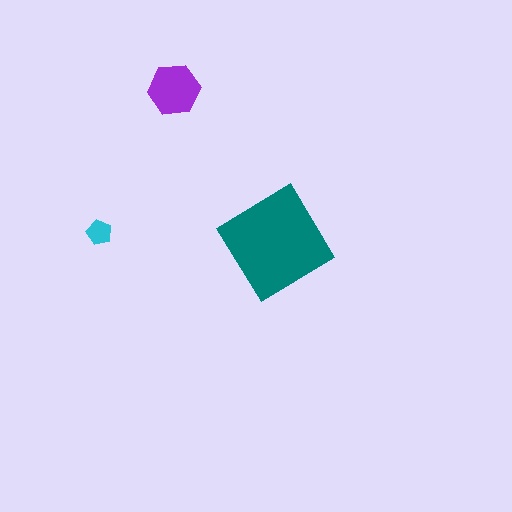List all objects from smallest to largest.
The cyan pentagon, the purple hexagon, the teal diamond.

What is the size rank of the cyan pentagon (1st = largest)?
3rd.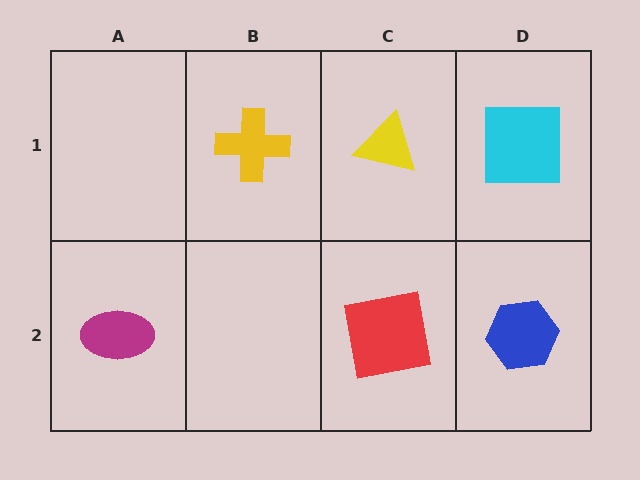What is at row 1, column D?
A cyan square.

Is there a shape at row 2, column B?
No, that cell is empty.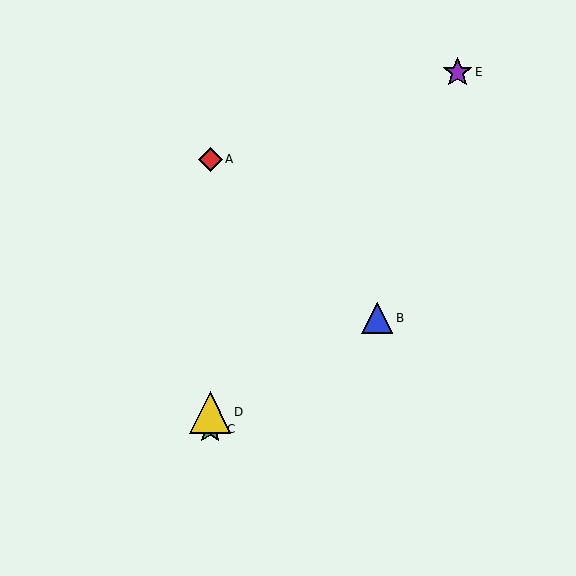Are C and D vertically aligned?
Yes, both are at x≈210.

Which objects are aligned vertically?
Objects A, C, D are aligned vertically.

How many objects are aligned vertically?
3 objects (A, C, D) are aligned vertically.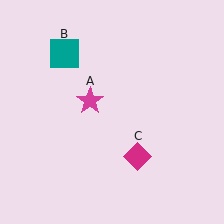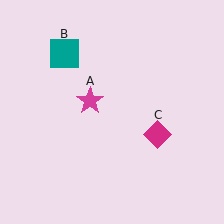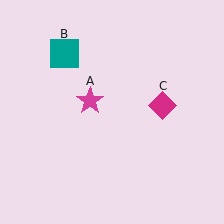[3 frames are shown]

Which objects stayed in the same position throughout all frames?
Magenta star (object A) and teal square (object B) remained stationary.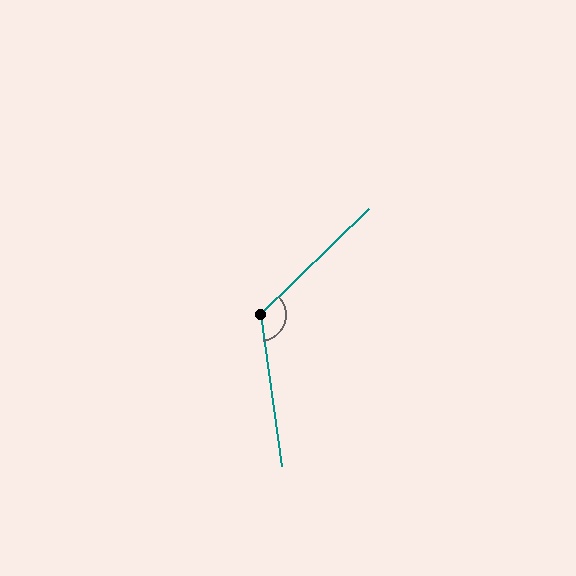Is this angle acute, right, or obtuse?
It is obtuse.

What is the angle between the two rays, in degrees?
Approximately 126 degrees.